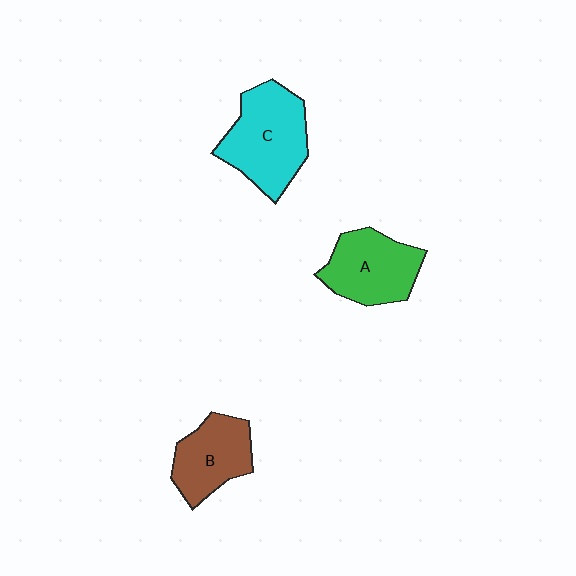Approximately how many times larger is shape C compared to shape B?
Approximately 1.4 times.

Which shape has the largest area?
Shape C (cyan).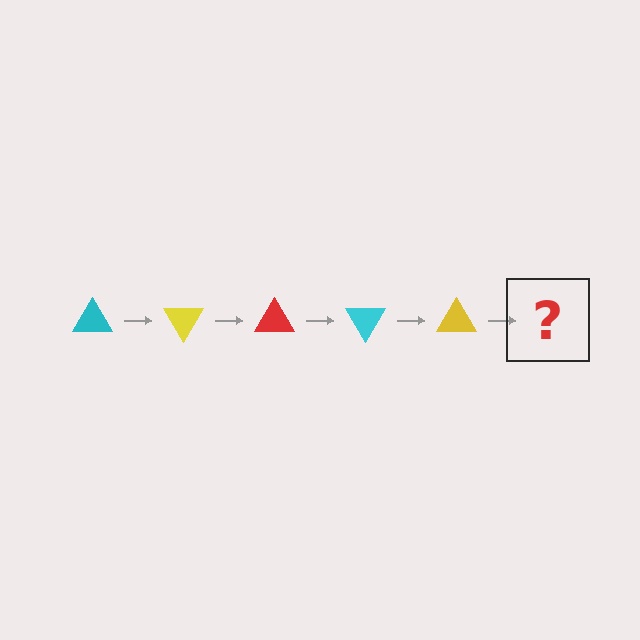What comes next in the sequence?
The next element should be a red triangle, rotated 300 degrees from the start.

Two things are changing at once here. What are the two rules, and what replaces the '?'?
The two rules are that it rotates 60 degrees each step and the color cycles through cyan, yellow, and red. The '?' should be a red triangle, rotated 300 degrees from the start.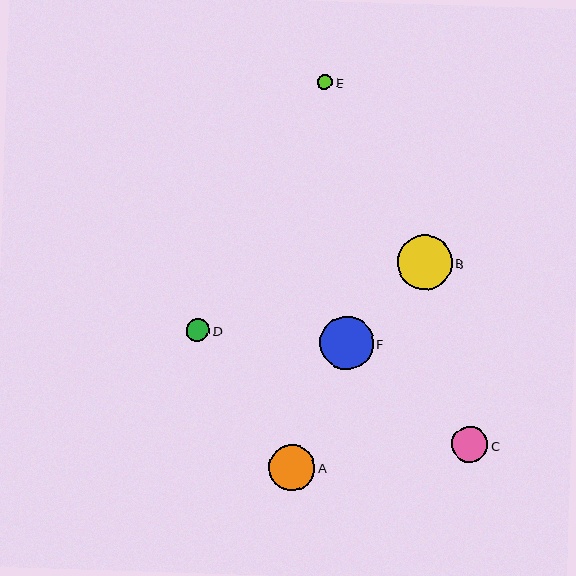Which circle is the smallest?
Circle E is the smallest with a size of approximately 15 pixels.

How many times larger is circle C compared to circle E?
Circle C is approximately 2.3 times the size of circle E.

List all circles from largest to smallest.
From largest to smallest: B, F, A, C, D, E.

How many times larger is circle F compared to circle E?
Circle F is approximately 3.5 times the size of circle E.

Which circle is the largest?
Circle B is the largest with a size of approximately 55 pixels.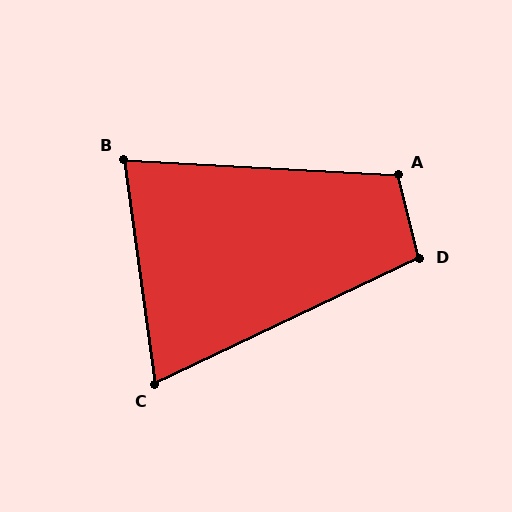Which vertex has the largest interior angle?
A, at approximately 108 degrees.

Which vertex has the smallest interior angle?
C, at approximately 72 degrees.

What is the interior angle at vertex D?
Approximately 101 degrees (obtuse).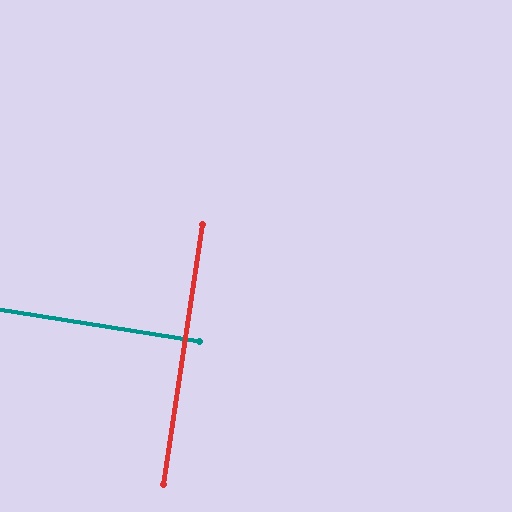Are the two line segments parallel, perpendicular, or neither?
Perpendicular — they meet at approximately 90°.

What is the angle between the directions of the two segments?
Approximately 90 degrees.